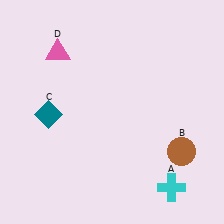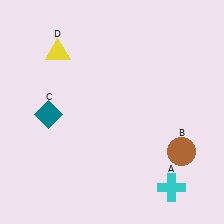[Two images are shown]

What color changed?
The triangle (D) changed from pink in Image 1 to yellow in Image 2.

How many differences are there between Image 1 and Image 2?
There is 1 difference between the two images.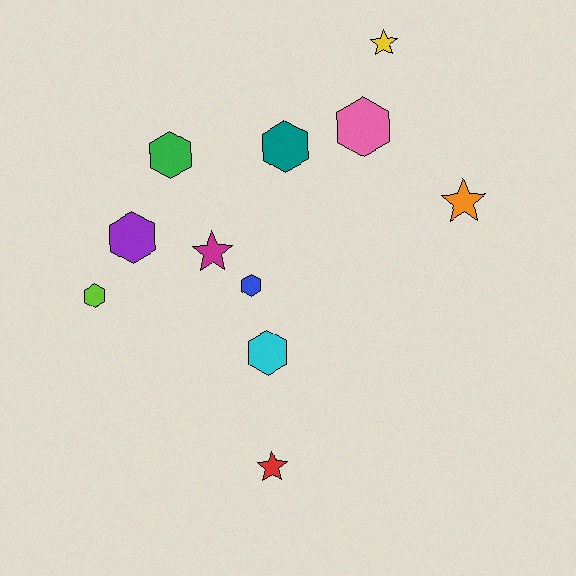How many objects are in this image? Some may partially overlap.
There are 11 objects.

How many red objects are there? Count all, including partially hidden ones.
There is 1 red object.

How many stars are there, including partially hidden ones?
There are 4 stars.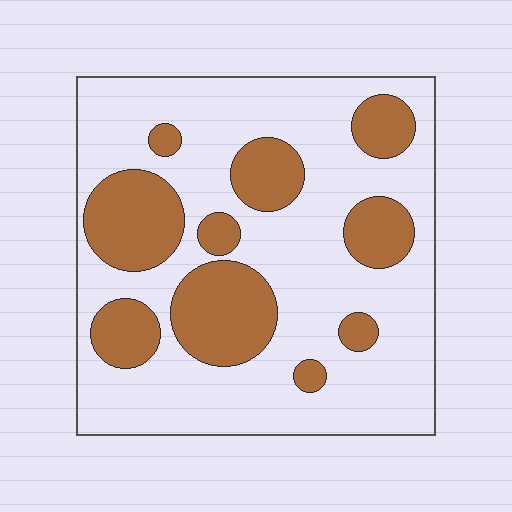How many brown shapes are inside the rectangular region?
10.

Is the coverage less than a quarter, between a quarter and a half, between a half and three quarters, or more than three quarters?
Between a quarter and a half.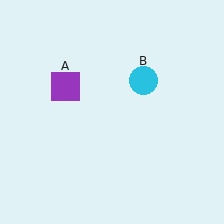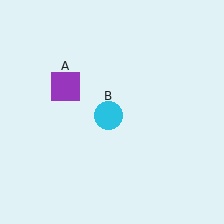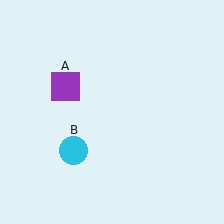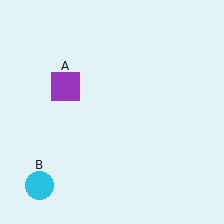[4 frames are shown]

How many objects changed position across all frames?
1 object changed position: cyan circle (object B).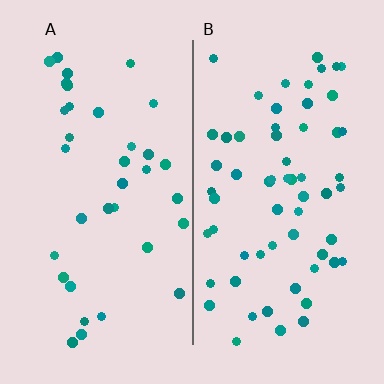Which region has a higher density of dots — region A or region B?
B (the right).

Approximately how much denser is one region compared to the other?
Approximately 1.8× — region B over region A.